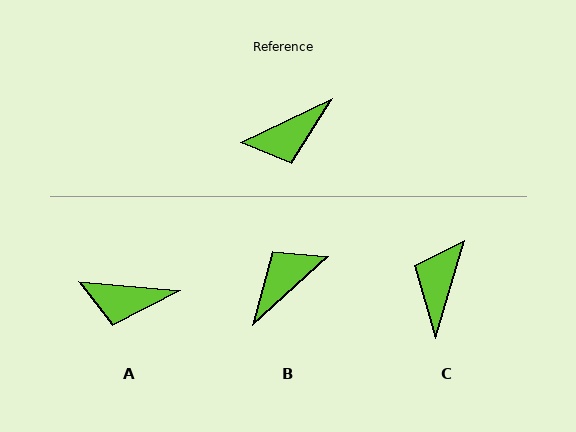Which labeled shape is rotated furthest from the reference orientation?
B, about 163 degrees away.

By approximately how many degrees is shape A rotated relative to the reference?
Approximately 30 degrees clockwise.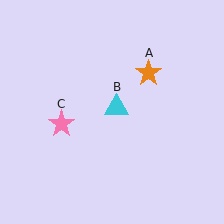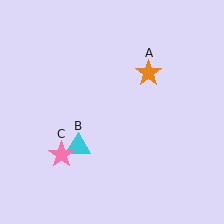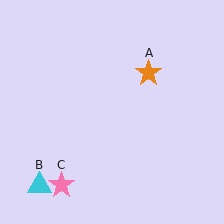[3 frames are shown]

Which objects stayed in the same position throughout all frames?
Orange star (object A) remained stationary.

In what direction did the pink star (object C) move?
The pink star (object C) moved down.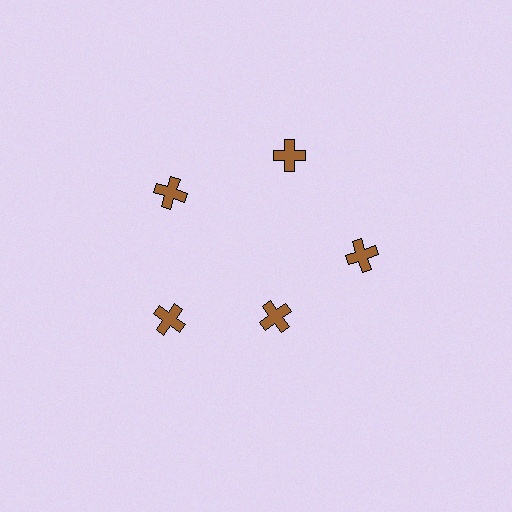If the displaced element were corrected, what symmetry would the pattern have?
It would have 5-fold rotational symmetry — the pattern would map onto itself every 72 degrees.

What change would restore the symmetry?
The symmetry would be restored by moving it outward, back onto the ring so that all 5 crosses sit at equal angles and equal distance from the center.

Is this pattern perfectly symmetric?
No. The 5 brown crosses are arranged in a ring, but one element near the 5 o'clock position is pulled inward toward the center, breaking the 5-fold rotational symmetry.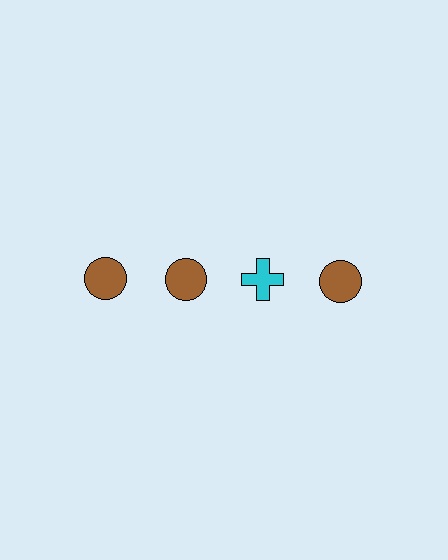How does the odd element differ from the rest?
It differs in both color (cyan instead of brown) and shape (cross instead of circle).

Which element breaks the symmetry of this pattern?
The cyan cross in the top row, center column breaks the symmetry. All other shapes are brown circles.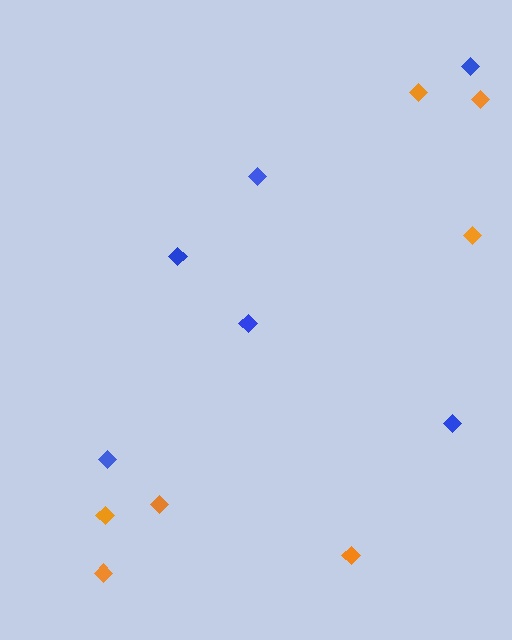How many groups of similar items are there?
There are 2 groups: one group of blue diamonds (6) and one group of orange diamonds (7).